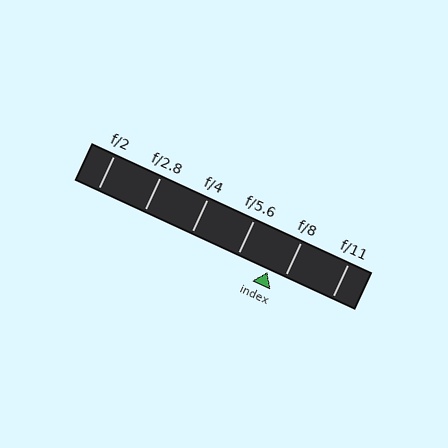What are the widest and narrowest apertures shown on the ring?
The widest aperture shown is f/2 and the narrowest is f/11.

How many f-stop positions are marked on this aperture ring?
There are 6 f-stop positions marked.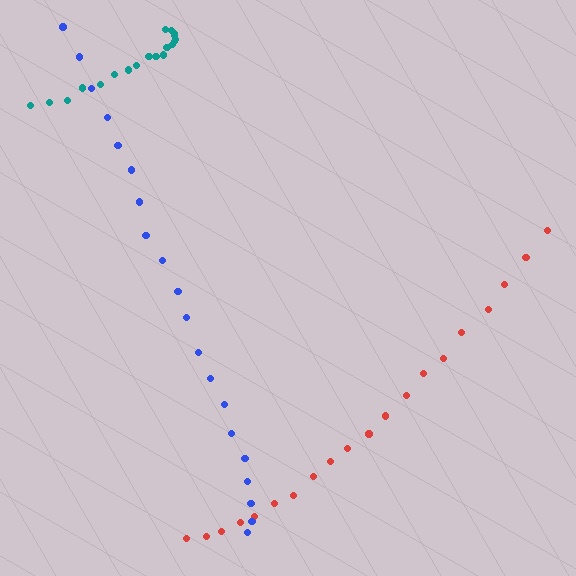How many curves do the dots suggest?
There are 3 distinct paths.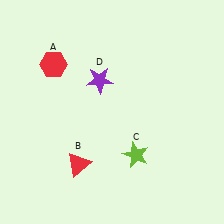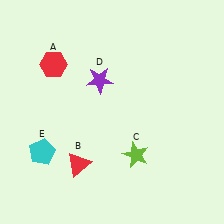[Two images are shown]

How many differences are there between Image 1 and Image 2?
There is 1 difference between the two images.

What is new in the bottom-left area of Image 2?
A cyan pentagon (E) was added in the bottom-left area of Image 2.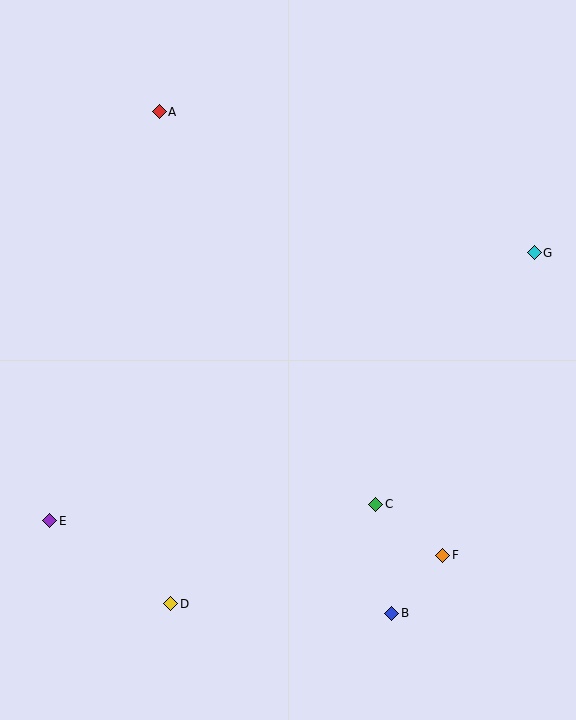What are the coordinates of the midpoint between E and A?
The midpoint between E and A is at (105, 316).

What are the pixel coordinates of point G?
Point G is at (534, 253).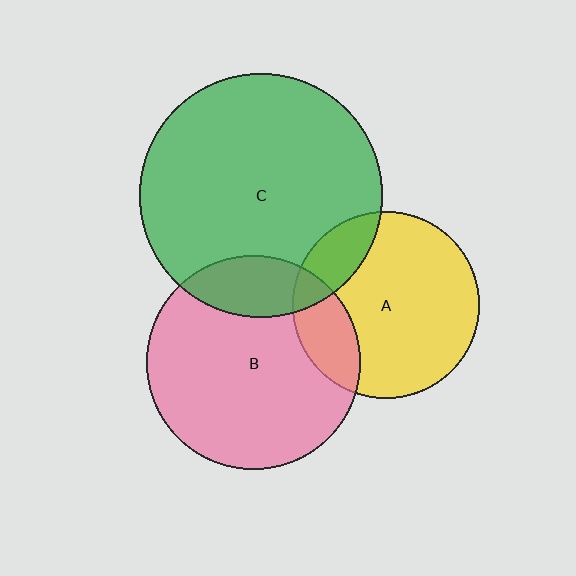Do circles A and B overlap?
Yes.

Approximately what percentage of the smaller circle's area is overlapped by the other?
Approximately 20%.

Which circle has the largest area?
Circle C (green).